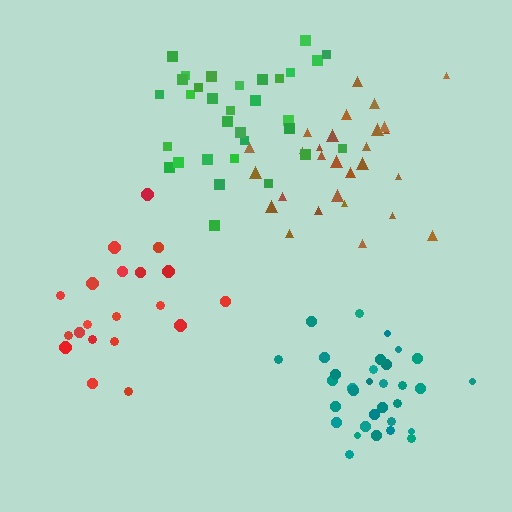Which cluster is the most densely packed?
Teal.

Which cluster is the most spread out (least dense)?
Red.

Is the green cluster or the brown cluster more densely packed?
Green.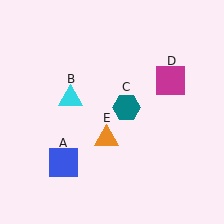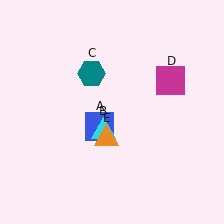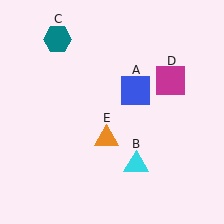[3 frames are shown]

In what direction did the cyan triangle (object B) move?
The cyan triangle (object B) moved down and to the right.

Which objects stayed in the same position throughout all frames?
Magenta square (object D) and orange triangle (object E) remained stationary.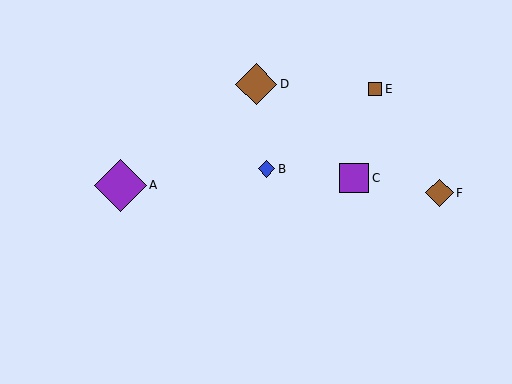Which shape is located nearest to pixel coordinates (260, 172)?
The blue diamond (labeled B) at (266, 169) is nearest to that location.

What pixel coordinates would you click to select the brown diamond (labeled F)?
Click at (440, 193) to select the brown diamond F.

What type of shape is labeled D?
Shape D is a brown diamond.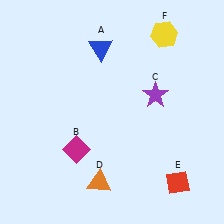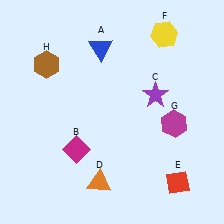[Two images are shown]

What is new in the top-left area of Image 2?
A brown hexagon (H) was added in the top-left area of Image 2.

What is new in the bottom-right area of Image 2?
A magenta hexagon (G) was added in the bottom-right area of Image 2.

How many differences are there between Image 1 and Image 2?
There are 2 differences between the two images.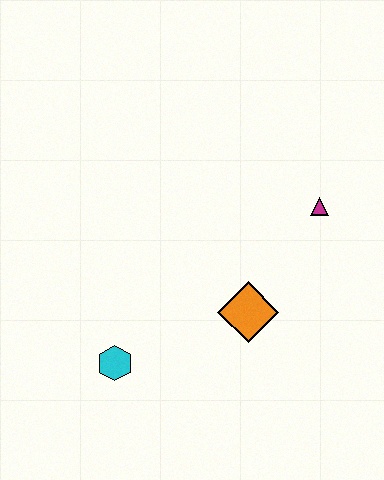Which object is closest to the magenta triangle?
The orange diamond is closest to the magenta triangle.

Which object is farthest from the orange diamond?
The cyan hexagon is farthest from the orange diamond.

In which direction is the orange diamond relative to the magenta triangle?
The orange diamond is below the magenta triangle.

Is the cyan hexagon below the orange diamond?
Yes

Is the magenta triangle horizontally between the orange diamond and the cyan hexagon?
No